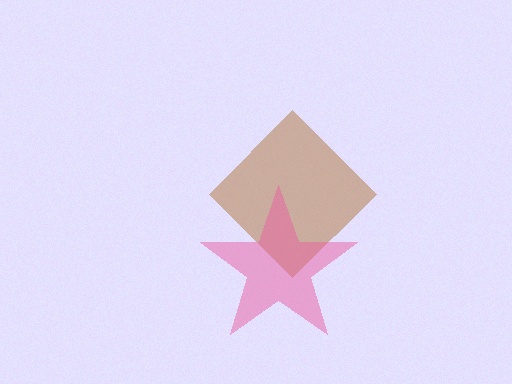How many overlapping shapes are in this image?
There are 2 overlapping shapes in the image.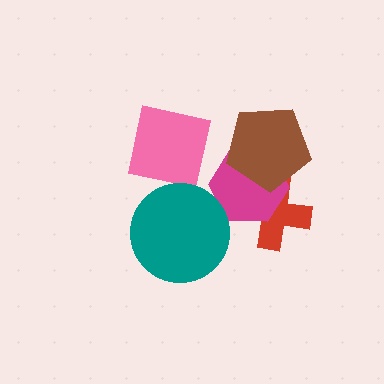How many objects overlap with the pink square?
0 objects overlap with the pink square.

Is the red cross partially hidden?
Yes, it is partially covered by another shape.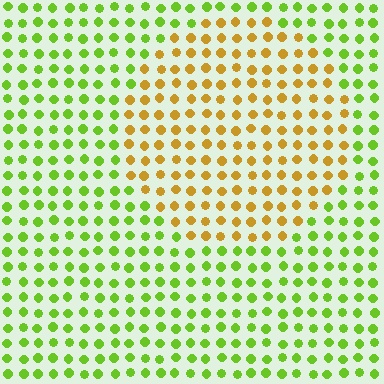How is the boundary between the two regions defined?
The boundary is defined purely by a slight shift in hue (about 52 degrees). Spacing, size, and orientation are identical on both sides.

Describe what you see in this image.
The image is filled with small lime elements in a uniform arrangement. A circle-shaped region is visible where the elements are tinted to a slightly different hue, forming a subtle color boundary.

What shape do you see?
I see a circle.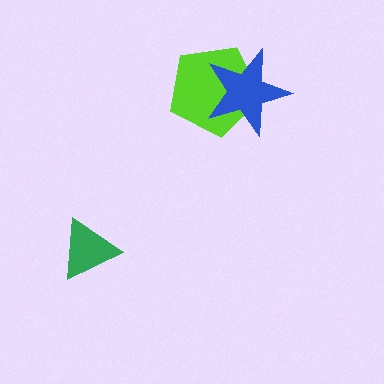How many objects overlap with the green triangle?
0 objects overlap with the green triangle.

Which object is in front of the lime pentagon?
The blue star is in front of the lime pentagon.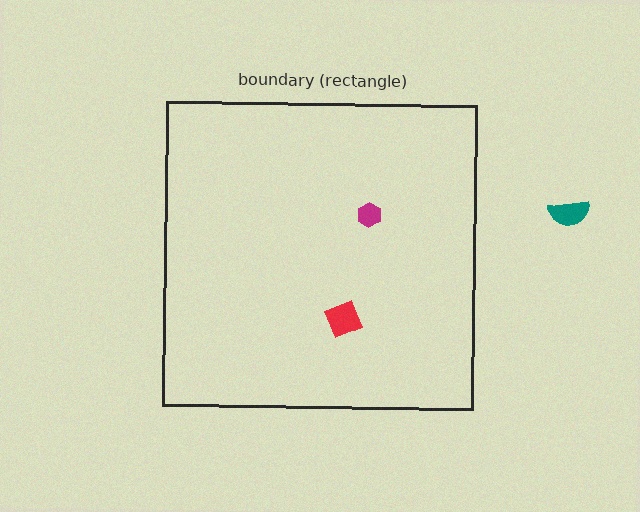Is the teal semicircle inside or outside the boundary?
Outside.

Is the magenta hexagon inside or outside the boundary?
Inside.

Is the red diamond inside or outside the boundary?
Inside.